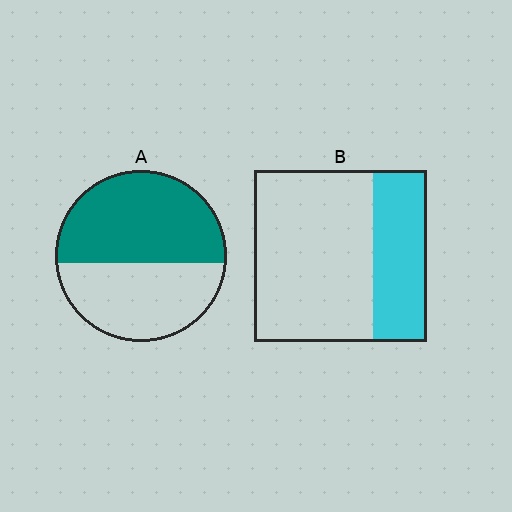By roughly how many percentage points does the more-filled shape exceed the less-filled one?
By roughly 25 percentage points (A over B).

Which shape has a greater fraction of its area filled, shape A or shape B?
Shape A.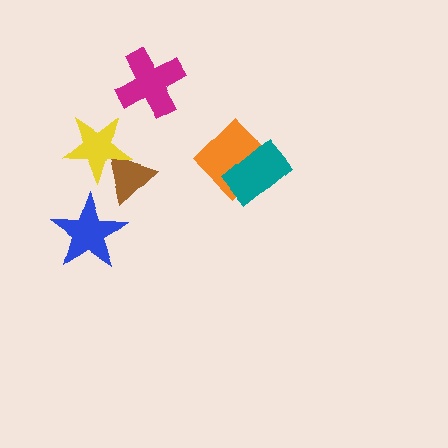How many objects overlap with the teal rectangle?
1 object overlaps with the teal rectangle.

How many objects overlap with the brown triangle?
1 object overlaps with the brown triangle.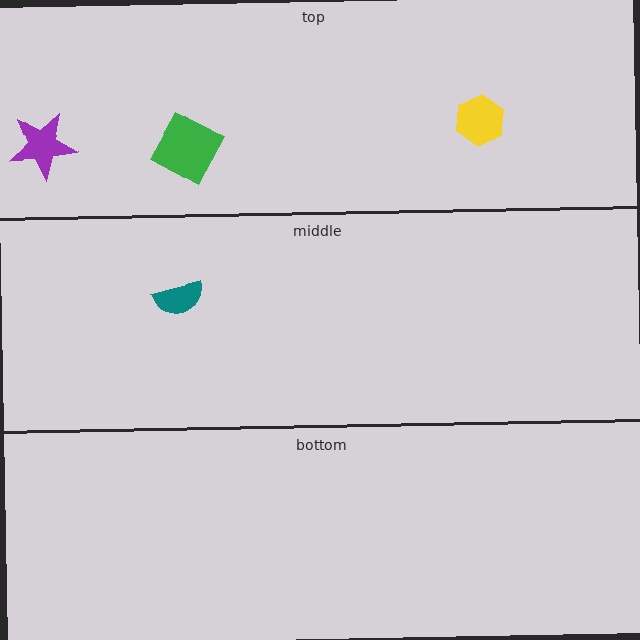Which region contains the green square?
The top region.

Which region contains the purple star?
The top region.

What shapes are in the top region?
The purple star, the green square, the yellow hexagon.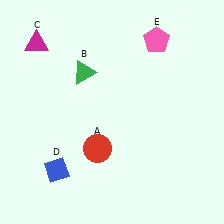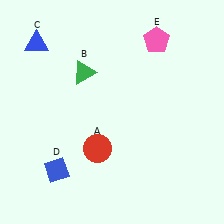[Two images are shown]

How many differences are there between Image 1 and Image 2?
There is 1 difference between the two images.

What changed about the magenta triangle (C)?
In Image 1, C is magenta. In Image 2, it changed to blue.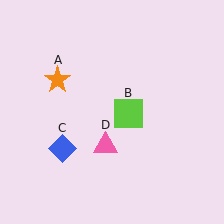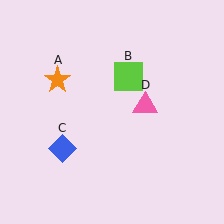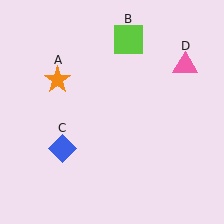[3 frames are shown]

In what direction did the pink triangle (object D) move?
The pink triangle (object D) moved up and to the right.